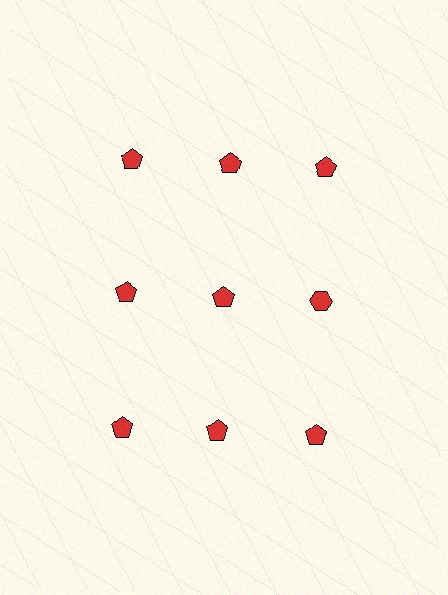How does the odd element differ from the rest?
It has a different shape: hexagon instead of pentagon.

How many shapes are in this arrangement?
There are 9 shapes arranged in a grid pattern.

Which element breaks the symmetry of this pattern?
The red hexagon in the second row, center column breaks the symmetry. All other shapes are red pentagons.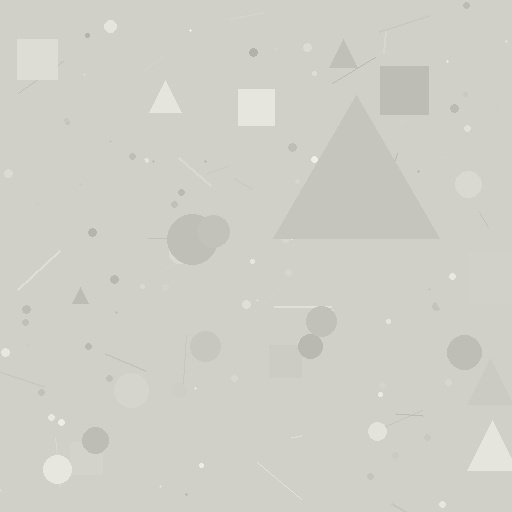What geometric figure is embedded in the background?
A triangle is embedded in the background.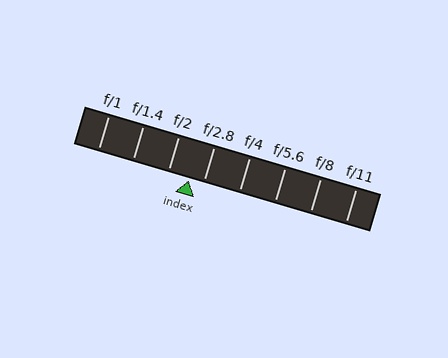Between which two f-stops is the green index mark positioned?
The index mark is between f/2 and f/2.8.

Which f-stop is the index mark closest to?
The index mark is closest to f/2.8.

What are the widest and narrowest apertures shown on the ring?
The widest aperture shown is f/1 and the narrowest is f/11.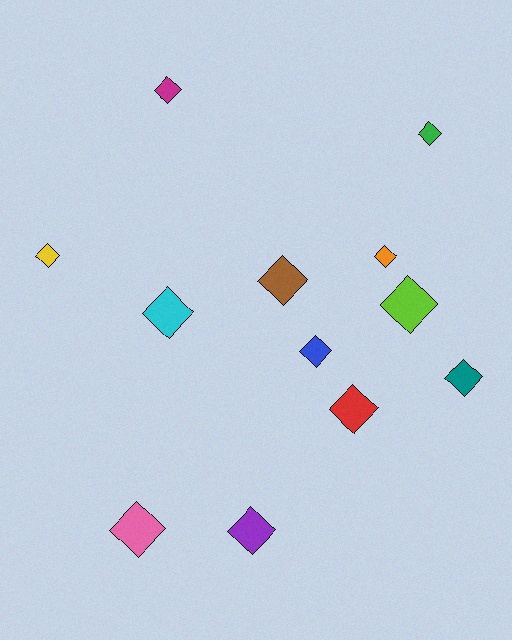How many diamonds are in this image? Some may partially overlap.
There are 12 diamonds.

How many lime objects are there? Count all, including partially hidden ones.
There is 1 lime object.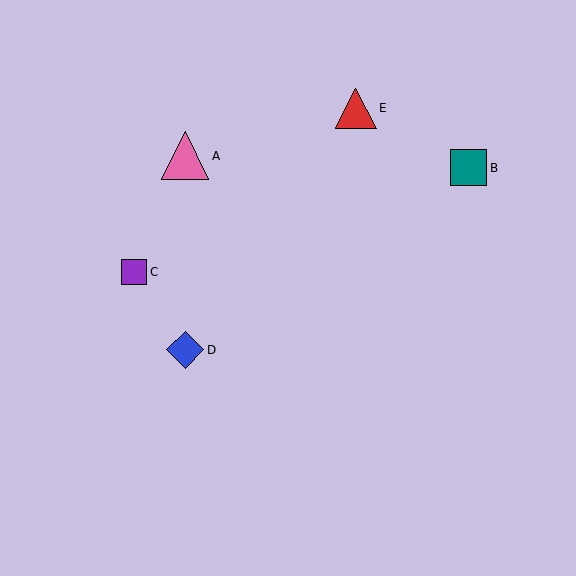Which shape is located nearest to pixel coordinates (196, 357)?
The blue diamond (labeled D) at (185, 350) is nearest to that location.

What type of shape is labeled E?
Shape E is a red triangle.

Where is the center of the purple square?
The center of the purple square is at (134, 272).